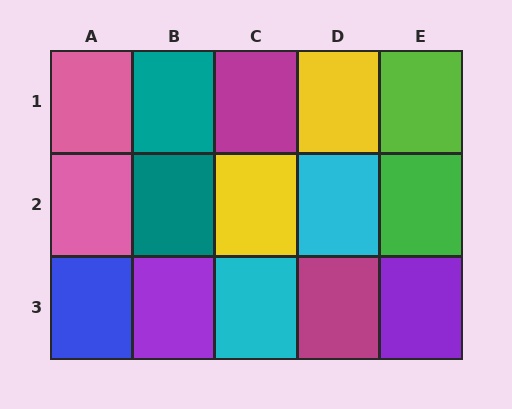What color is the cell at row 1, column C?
Magenta.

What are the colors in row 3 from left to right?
Blue, purple, cyan, magenta, purple.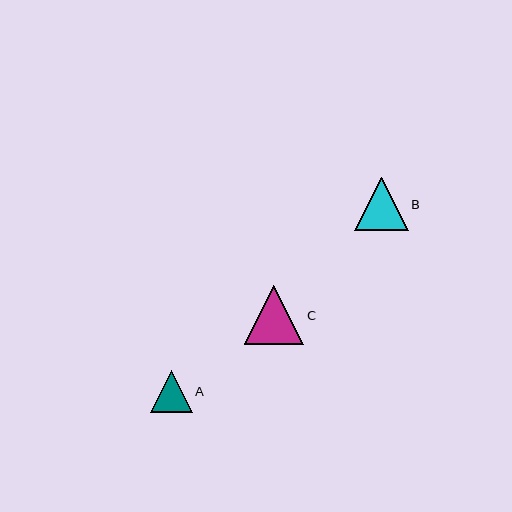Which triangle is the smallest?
Triangle A is the smallest with a size of approximately 42 pixels.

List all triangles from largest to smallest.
From largest to smallest: C, B, A.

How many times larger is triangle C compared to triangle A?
Triangle C is approximately 1.4 times the size of triangle A.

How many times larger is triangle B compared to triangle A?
Triangle B is approximately 1.3 times the size of triangle A.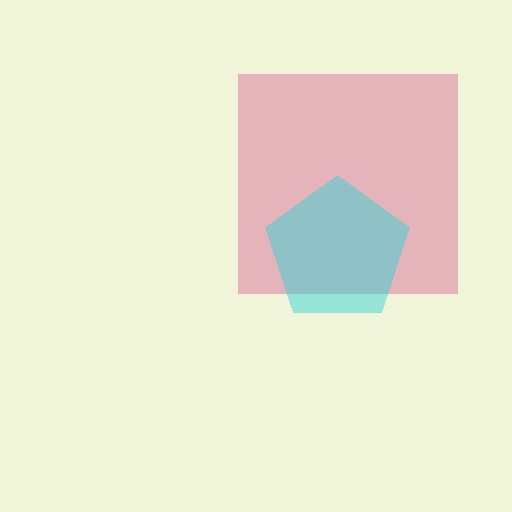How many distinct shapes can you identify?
There are 2 distinct shapes: a pink square, a cyan pentagon.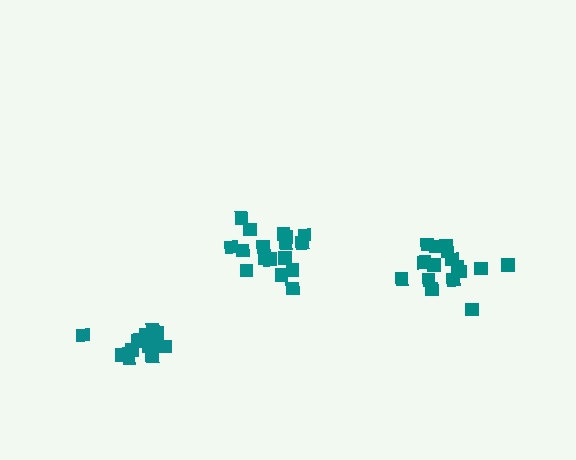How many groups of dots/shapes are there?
There are 3 groups.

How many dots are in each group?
Group 1: 16 dots, Group 2: 13 dots, Group 3: 17 dots (46 total).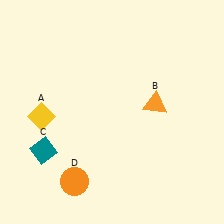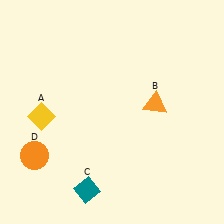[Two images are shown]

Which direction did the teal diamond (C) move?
The teal diamond (C) moved right.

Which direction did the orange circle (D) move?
The orange circle (D) moved left.